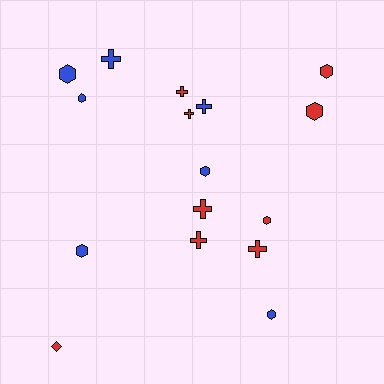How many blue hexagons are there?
There are 5 blue hexagons.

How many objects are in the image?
There are 16 objects.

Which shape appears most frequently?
Hexagon, with 8 objects.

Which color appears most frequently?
Red, with 9 objects.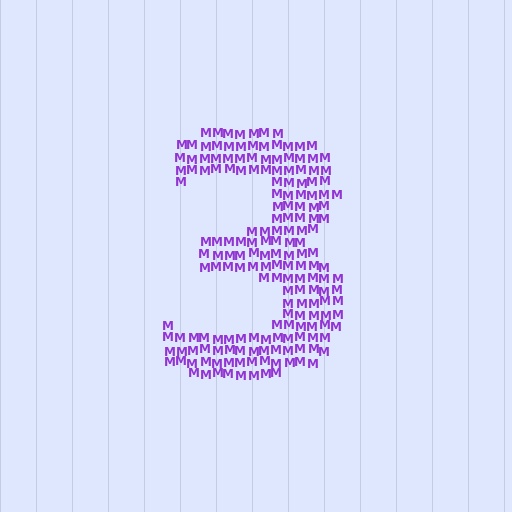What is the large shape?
The large shape is the digit 3.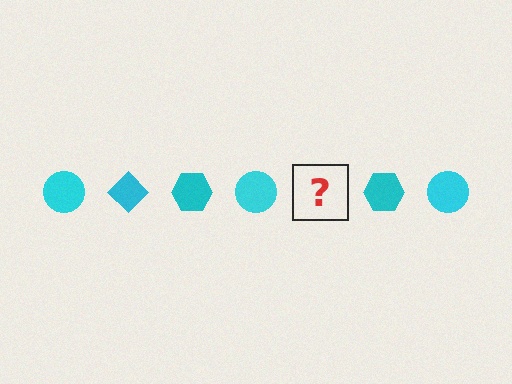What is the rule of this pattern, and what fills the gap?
The rule is that the pattern cycles through circle, diamond, hexagon shapes in cyan. The gap should be filled with a cyan diamond.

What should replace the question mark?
The question mark should be replaced with a cyan diamond.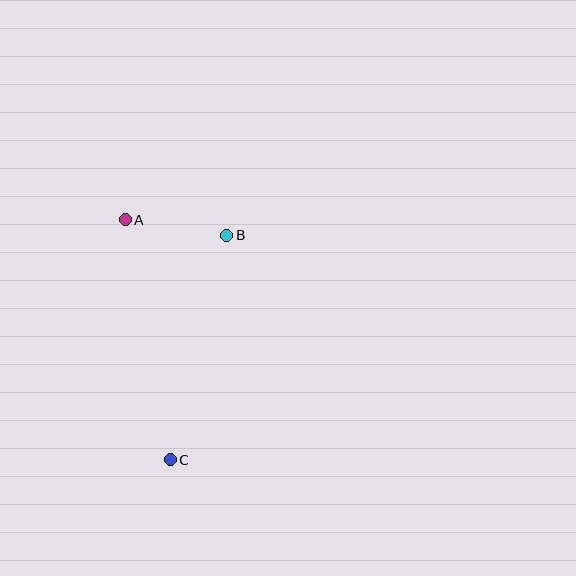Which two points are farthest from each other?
Points A and C are farthest from each other.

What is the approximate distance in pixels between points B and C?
The distance between B and C is approximately 231 pixels.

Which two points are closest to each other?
Points A and B are closest to each other.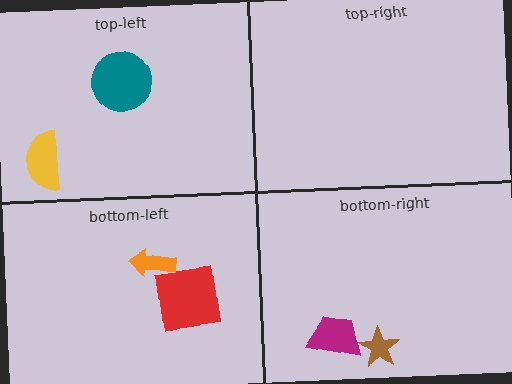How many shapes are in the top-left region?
2.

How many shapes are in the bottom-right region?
2.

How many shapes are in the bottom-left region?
2.